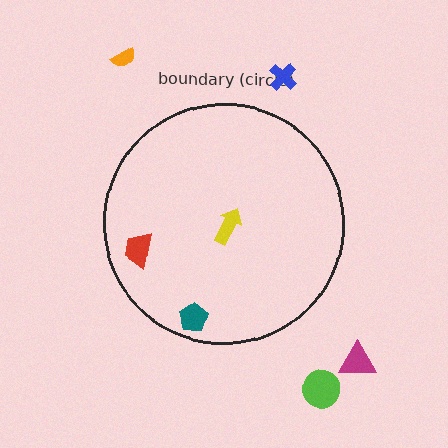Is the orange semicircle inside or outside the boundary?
Outside.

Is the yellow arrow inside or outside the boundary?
Inside.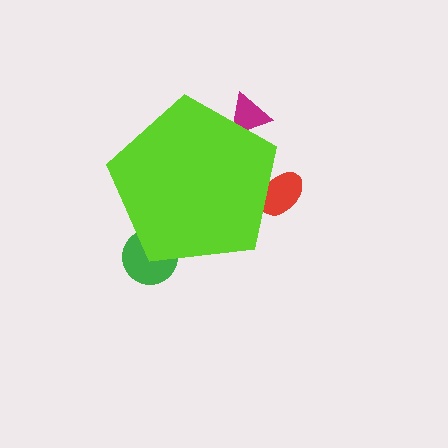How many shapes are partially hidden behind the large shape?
3 shapes are partially hidden.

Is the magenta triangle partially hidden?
Yes, the magenta triangle is partially hidden behind the lime pentagon.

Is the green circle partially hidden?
Yes, the green circle is partially hidden behind the lime pentagon.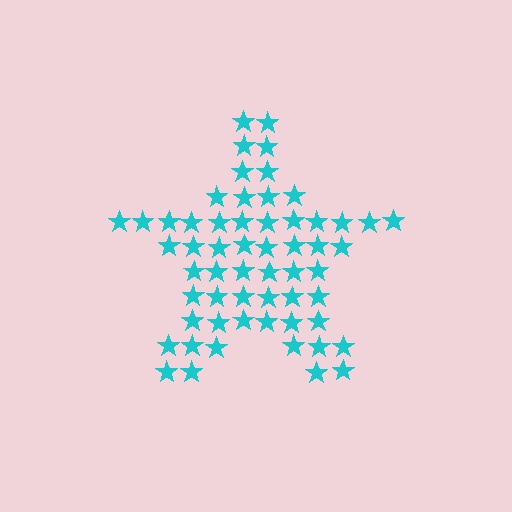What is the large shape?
The large shape is a star.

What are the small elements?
The small elements are stars.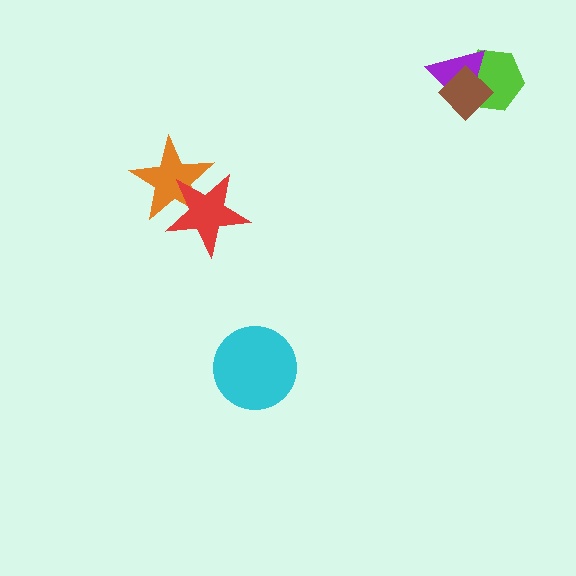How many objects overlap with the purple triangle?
2 objects overlap with the purple triangle.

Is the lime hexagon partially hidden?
Yes, it is partially covered by another shape.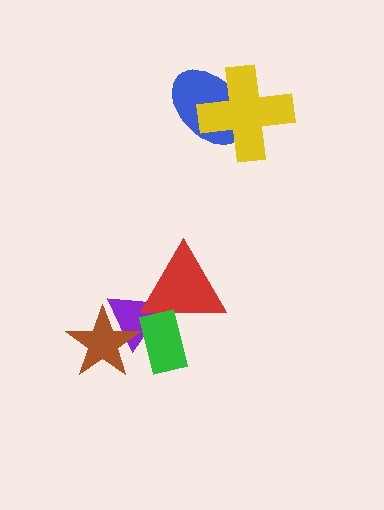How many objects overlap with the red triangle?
2 objects overlap with the red triangle.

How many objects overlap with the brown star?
2 objects overlap with the brown star.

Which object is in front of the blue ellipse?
The yellow cross is in front of the blue ellipse.